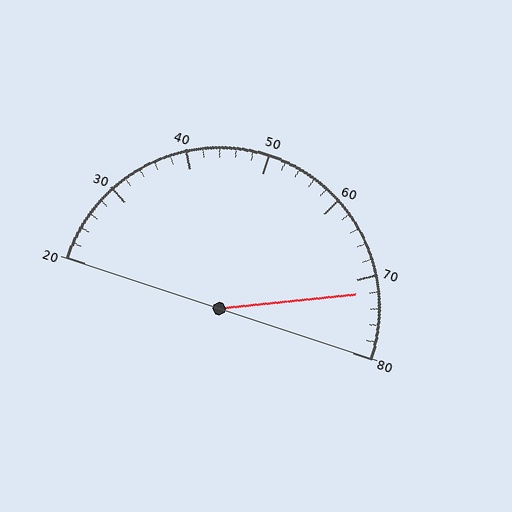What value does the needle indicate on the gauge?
The needle indicates approximately 72.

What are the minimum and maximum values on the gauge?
The gauge ranges from 20 to 80.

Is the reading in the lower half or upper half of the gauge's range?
The reading is in the upper half of the range (20 to 80).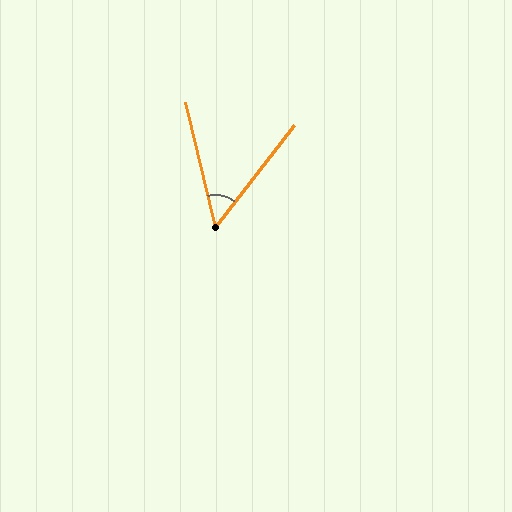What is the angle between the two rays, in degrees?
Approximately 51 degrees.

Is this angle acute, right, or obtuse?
It is acute.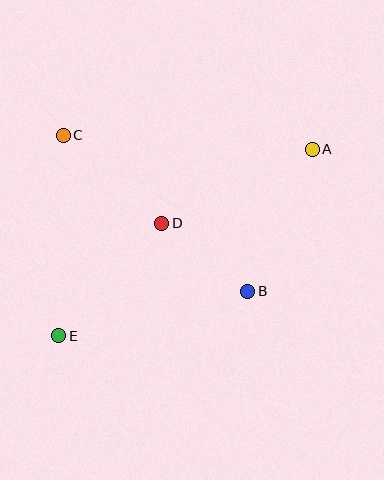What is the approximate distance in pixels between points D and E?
The distance between D and E is approximately 153 pixels.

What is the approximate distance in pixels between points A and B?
The distance between A and B is approximately 156 pixels.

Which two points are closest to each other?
Points B and D are closest to each other.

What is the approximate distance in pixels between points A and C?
The distance between A and C is approximately 249 pixels.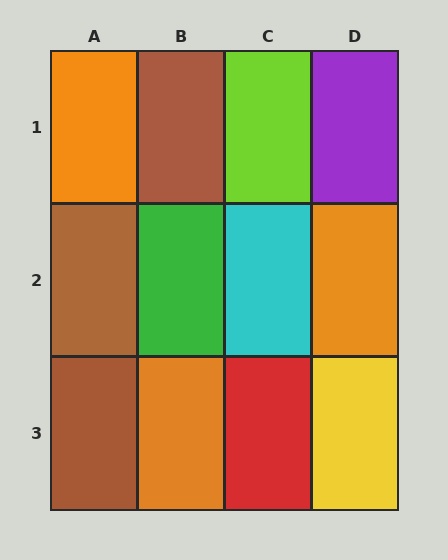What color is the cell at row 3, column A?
Brown.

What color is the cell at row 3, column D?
Yellow.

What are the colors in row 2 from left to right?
Brown, green, cyan, orange.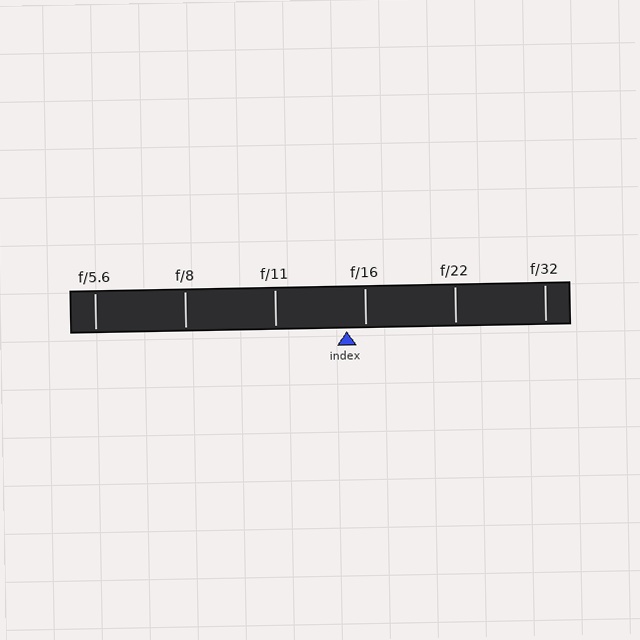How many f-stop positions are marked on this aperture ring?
There are 6 f-stop positions marked.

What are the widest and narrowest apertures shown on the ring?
The widest aperture shown is f/5.6 and the narrowest is f/32.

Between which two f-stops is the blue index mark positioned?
The index mark is between f/11 and f/16.